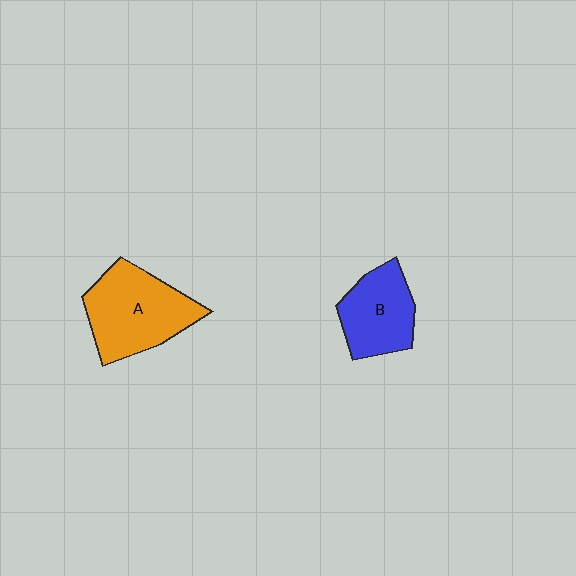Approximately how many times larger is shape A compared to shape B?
Approximately 1.4 times.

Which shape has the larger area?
Shape A (orange).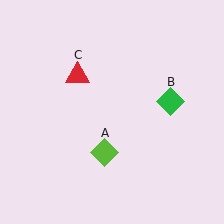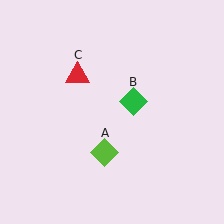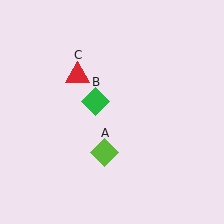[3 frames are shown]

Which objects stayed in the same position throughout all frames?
Lime diamond (object A) and red triangle (object C) remained stationary.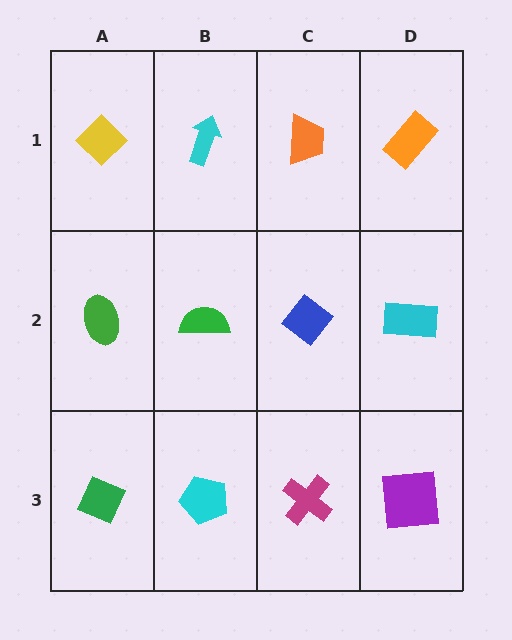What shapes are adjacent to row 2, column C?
An orange trapezoid (row 1, column C), a magenta cross (row 3, column C), a green semicircle (row 2, column B), a cyan rectangle (row 2, column D).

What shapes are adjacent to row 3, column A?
A green ellipse (row 2, column A), a cyan pentagon (row 3, column B).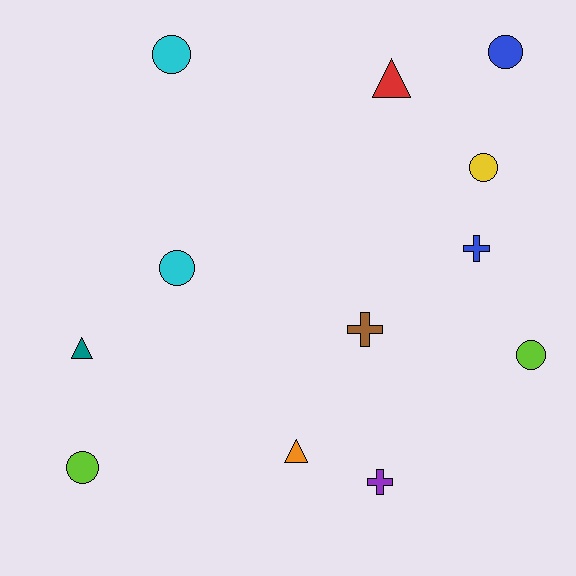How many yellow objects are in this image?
There is 1 yellow object.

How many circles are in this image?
There are 6 circles.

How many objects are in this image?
There are 12 objects.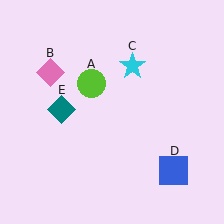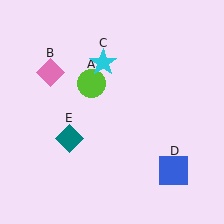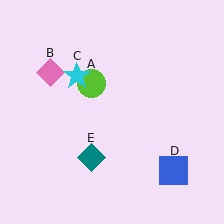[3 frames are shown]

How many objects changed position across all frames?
2 objects changed position: cyan star (object C), teal diamond (object E).